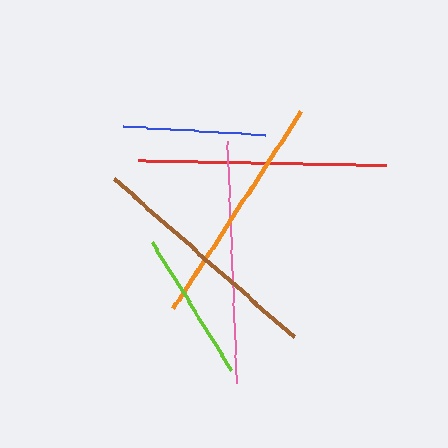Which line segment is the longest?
The red line is the longest at approximately 248 pixels.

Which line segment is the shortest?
The blue line is the shortest at approximately 142 pixels.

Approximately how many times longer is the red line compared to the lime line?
The red line is approximately 1.6 times the length of the lime line.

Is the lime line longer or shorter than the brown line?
The brown line is longer than the lime line.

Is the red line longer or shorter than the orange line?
The red line is longer than the orange line.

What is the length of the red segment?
The red segment is approximately 248 pixels long.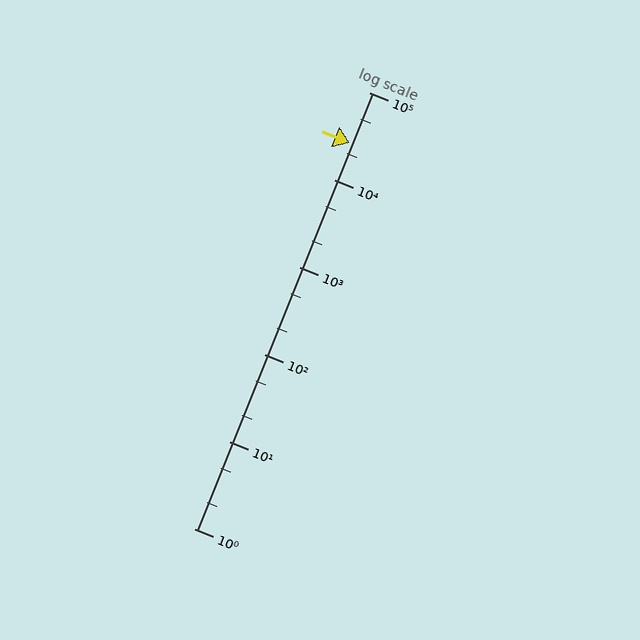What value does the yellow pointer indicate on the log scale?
The pointer indicates approximately 26000.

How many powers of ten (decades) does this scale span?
The scale spans 5 decades, from 1 to 100000.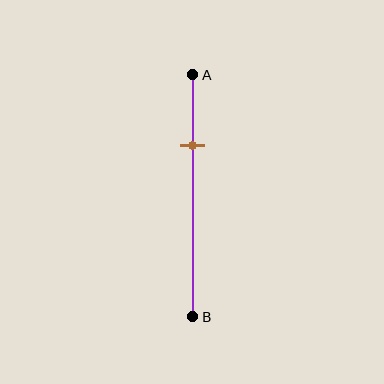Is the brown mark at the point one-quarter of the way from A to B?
No, the mark is at about 30% from A, not at the 25% one-quarter point.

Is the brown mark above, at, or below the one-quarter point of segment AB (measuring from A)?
The brown mark is below the one-quarter point of segment AB.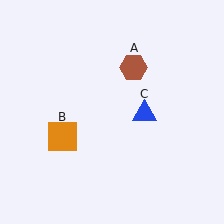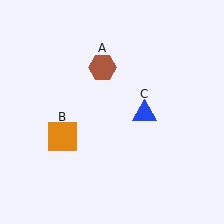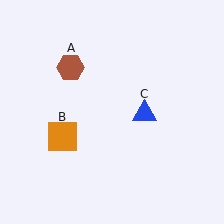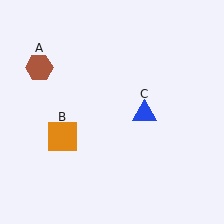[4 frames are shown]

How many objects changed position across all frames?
1 object changed position: brown hexagon (object A).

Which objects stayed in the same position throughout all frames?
Orange square (object B) and blue triangle (object C) remained stationary.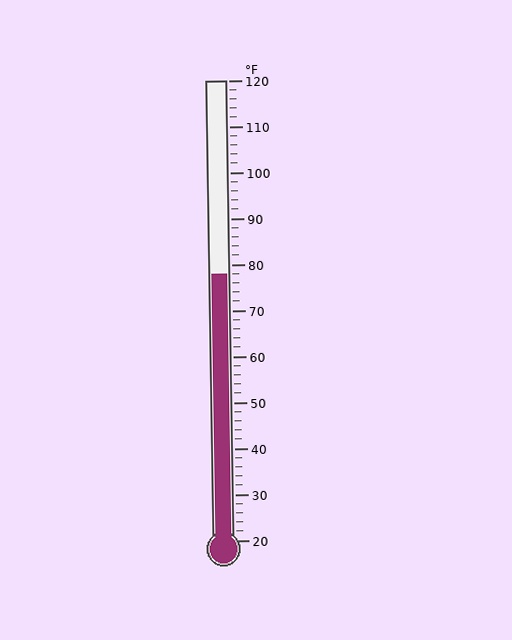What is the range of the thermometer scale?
The thermometer scale ranges from 20°F to 120°F.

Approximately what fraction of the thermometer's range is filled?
The thermometer is filled to approximately 60% of its range.